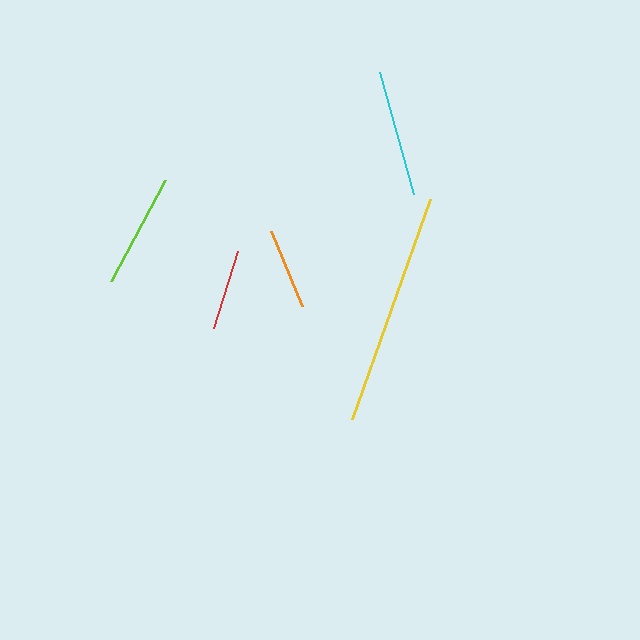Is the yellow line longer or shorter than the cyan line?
The yellow line is longer than the cyan line.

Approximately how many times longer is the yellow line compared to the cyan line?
The yellow line is approximately 1.8 times the length of the cyan line.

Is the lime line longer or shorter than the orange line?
The lime line is longer than the orange line.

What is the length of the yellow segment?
The yellow segment is approximately 233 pixels long.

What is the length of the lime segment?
The lime segment is approximately 114 pixels long.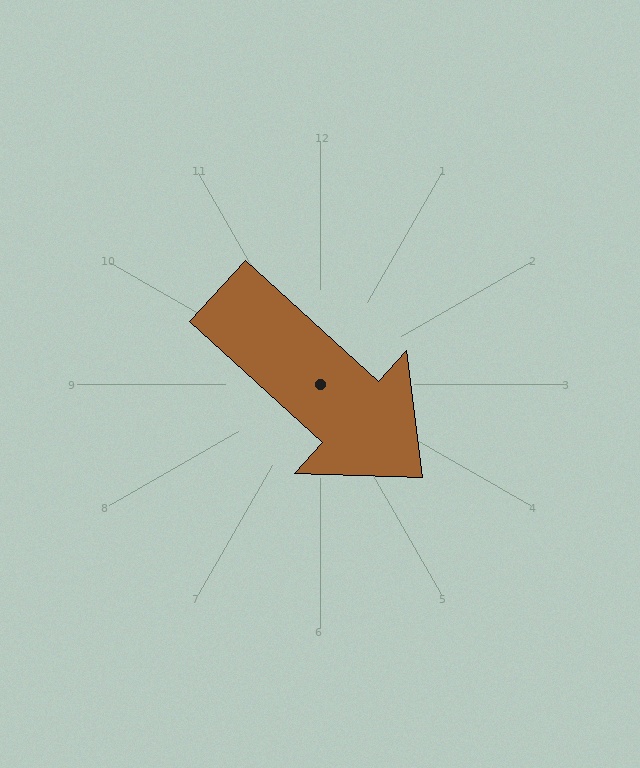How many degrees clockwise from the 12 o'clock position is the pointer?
Approximately 132 degrees.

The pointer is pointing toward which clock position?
Roughly 4 o'clock.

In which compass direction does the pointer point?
Southeast.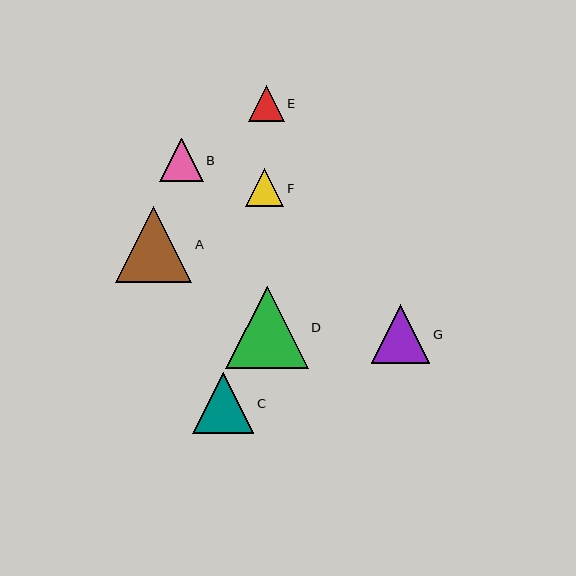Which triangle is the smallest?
Triangle E is the smallest with a size of approximately 36 pixels.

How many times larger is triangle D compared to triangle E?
Triangle D is approximately 2.3 times the size of triangle E.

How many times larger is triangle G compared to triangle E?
Triangle G is approximately 1.6 times the size of triangle E.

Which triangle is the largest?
Triangle D is the largest with a size of approximately 83 pixels.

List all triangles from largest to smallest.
From largest to smallest: D, A, C, G, B, F, E.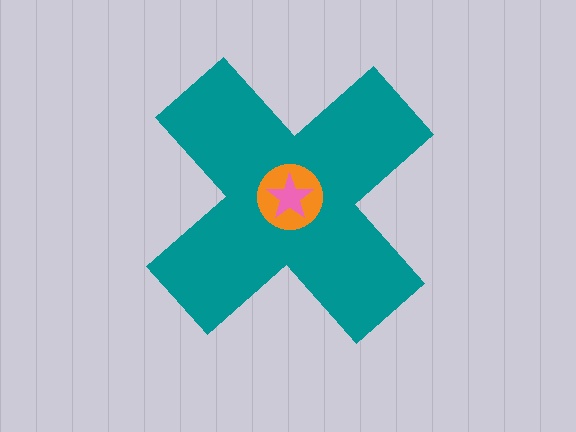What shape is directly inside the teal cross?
The orange circle.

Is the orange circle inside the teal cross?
Yes.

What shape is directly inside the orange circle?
The pink star.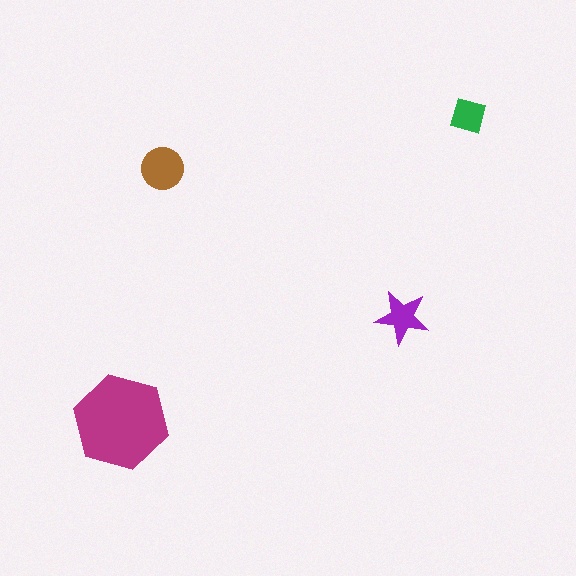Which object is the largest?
The magenta hexagon.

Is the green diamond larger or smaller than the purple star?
Smaller.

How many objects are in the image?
There are 4 objects in the image.